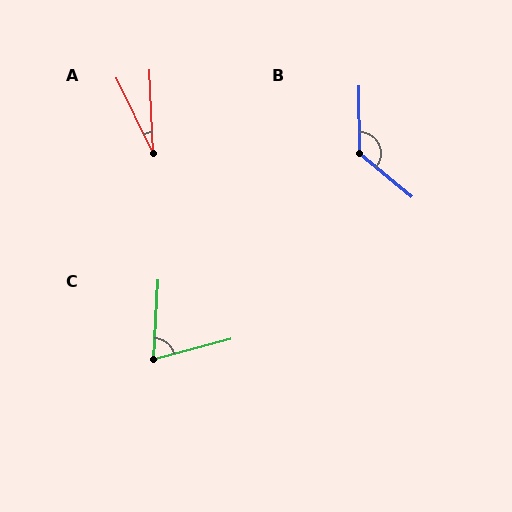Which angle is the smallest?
A, at approximately 24 degrees.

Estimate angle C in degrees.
Approximately 72 degrees.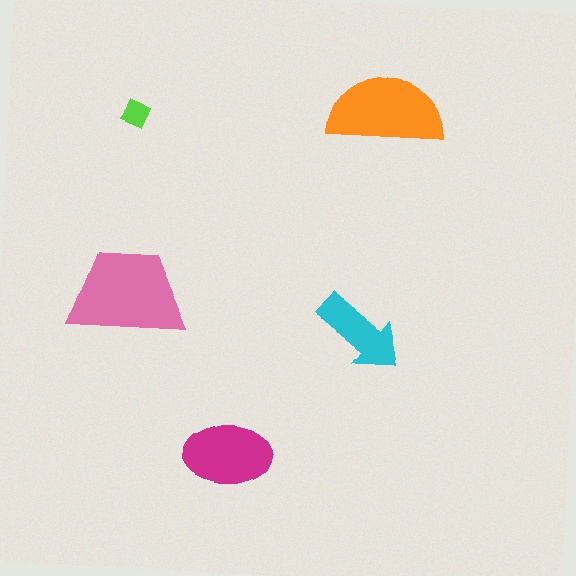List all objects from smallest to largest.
The lime diamond, the cyan arrow, the magenta ellipse, the orange semicircle, the pink trapezoid.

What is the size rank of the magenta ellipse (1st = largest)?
3rd.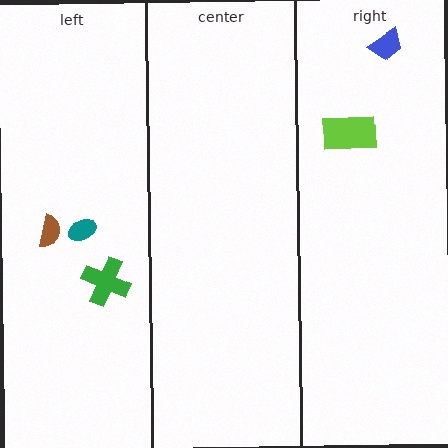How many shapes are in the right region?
2.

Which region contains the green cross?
The left region.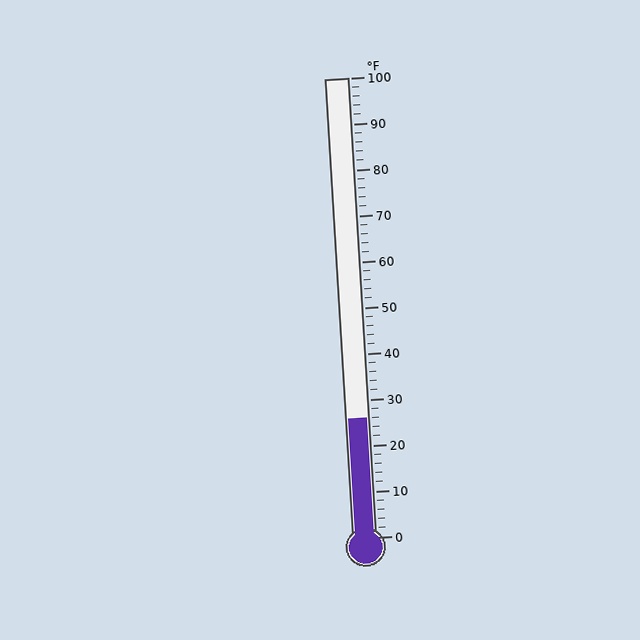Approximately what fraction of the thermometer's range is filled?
The thermometer is filled to approximately 25% of its range.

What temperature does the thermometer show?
The thermometer shows approximately 26°F.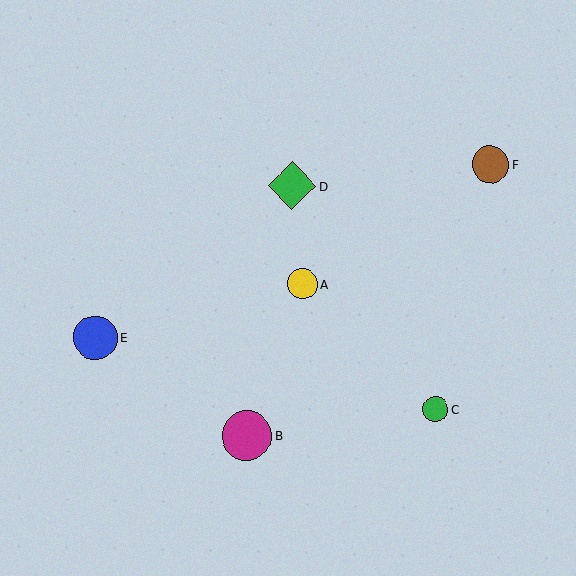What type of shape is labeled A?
Shape A is a yellow circle.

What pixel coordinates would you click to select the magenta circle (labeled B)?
Click at (247, 436) to select the magenta circle B.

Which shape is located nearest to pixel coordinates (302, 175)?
The green diamond (labeled D) at (292, 186) is nearest to that location.